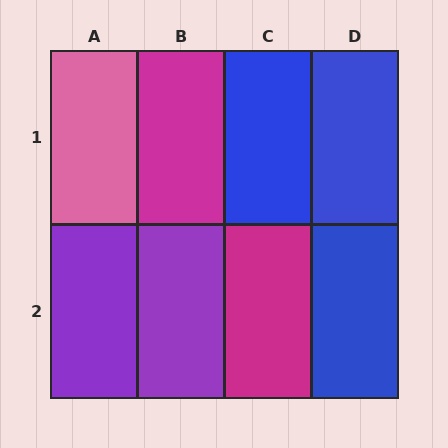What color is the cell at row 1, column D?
Blue.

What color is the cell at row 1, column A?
Pink.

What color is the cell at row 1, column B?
Magenta.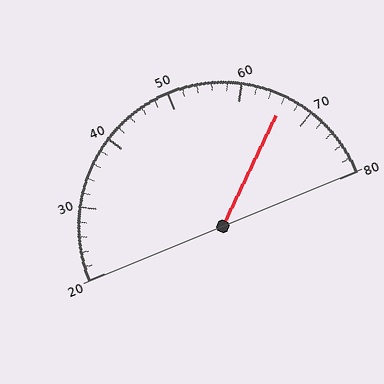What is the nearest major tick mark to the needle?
The nearest major tick mark is 70.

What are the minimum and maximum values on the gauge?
The gauge ranges from 20 to 80.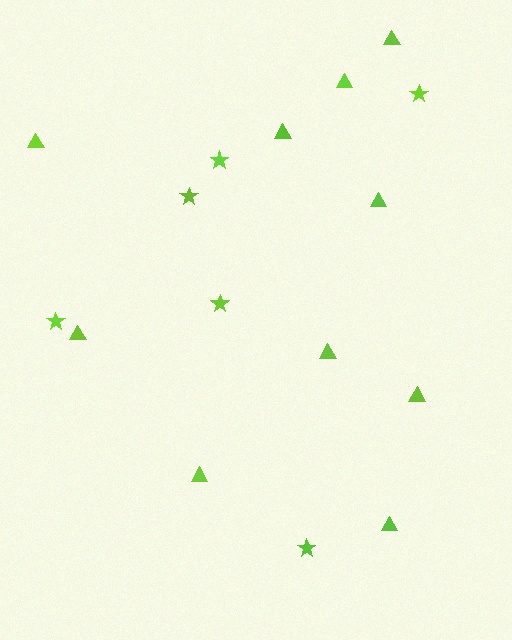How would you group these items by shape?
There are 2 groups: one group of triangles (10) and one group of stars (6).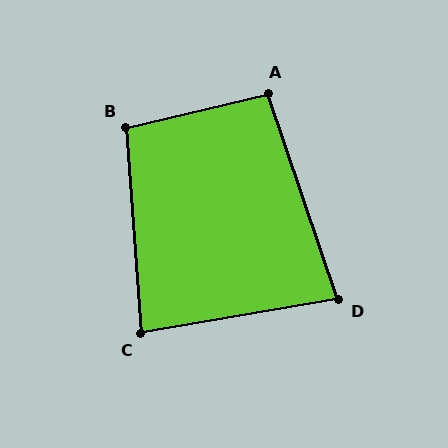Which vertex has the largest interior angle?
B, at approximately 99 degrees.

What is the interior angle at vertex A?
Approximately 95 degrees (obtuse).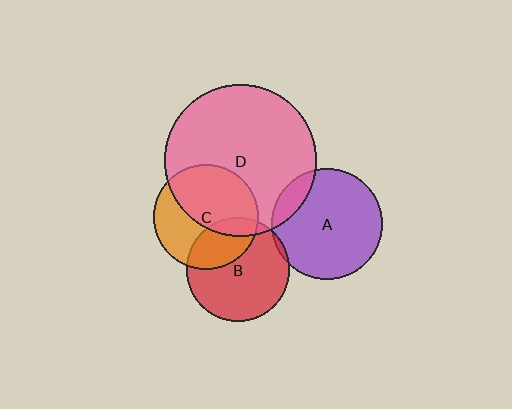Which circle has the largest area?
Circle D (pink).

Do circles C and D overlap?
Yes.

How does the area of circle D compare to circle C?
Approximately 2.1 times.